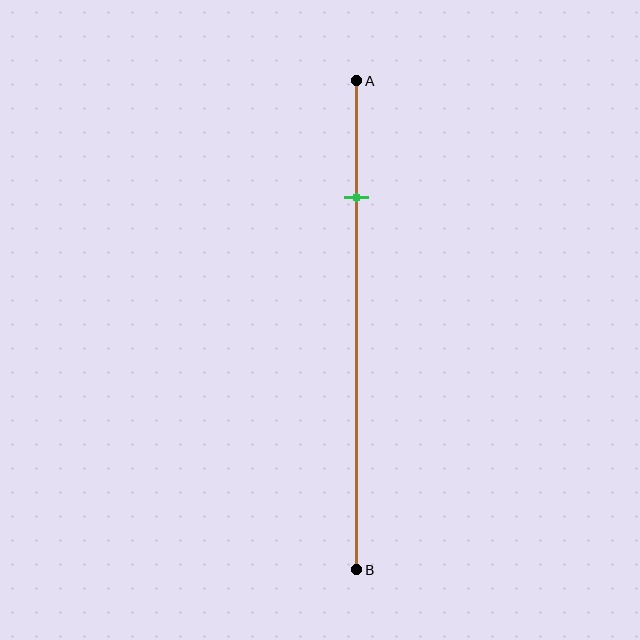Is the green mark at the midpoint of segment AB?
No, the mark is at about 25% from A, not at the 50% midpoint.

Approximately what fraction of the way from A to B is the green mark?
The green mark is approximately 25% of the way from A to B.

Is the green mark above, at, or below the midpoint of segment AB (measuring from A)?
The green mark is above the midpoint of segment AB.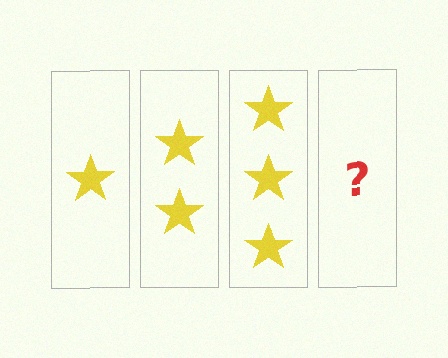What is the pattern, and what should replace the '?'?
The pattern is that each step adds one more star. The '?' should be 4 stars.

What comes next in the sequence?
The next element should be 4 stars.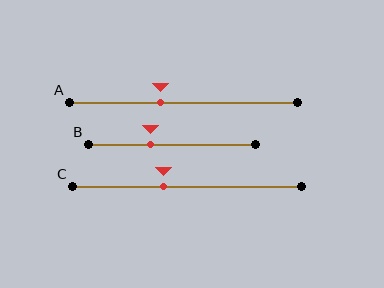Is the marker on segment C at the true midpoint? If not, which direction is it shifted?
No, the marker on segment C is shifted to the left by about 10% of the segment length.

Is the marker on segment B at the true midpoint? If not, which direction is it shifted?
No, the marker on segment B is shifted to the left by about 12% of the segment length.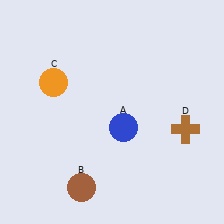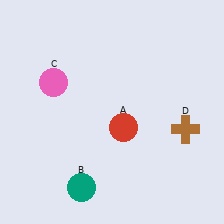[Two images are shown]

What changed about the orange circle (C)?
In Image 1, C is orange. In Image 2, it changed to pink.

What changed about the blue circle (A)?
In Image 1, A is blue. In Image 2, it changed to red.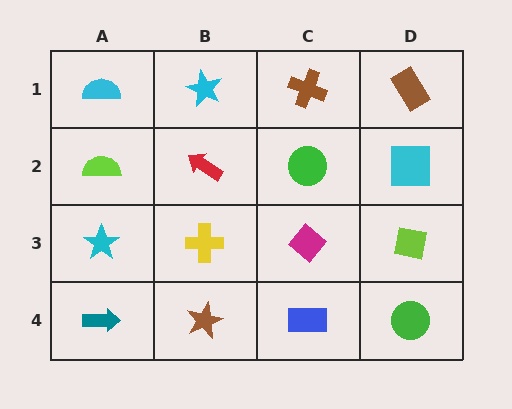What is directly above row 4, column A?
A cyan star.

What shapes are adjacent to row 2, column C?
A brown cross (row 1, column C), a magenta diamond (row 3, column C), a red arrow (row 2, column B), a cyan square (row 2, column D).